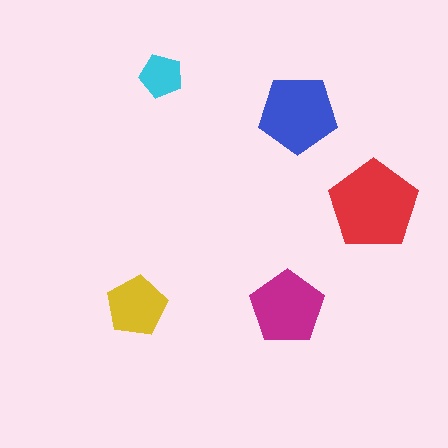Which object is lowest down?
The magenta pentagon is bottommost.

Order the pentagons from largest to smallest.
the red one, the blue one, the magenta one, the yellow one, the cyan one.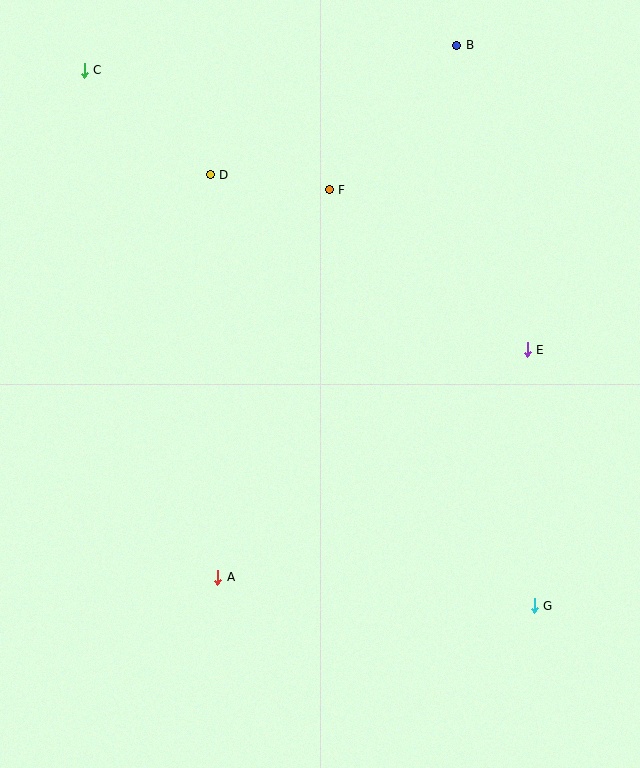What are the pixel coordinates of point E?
Point E is at (527, 350).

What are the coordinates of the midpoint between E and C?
The midpoint between E and C is at (306, 210).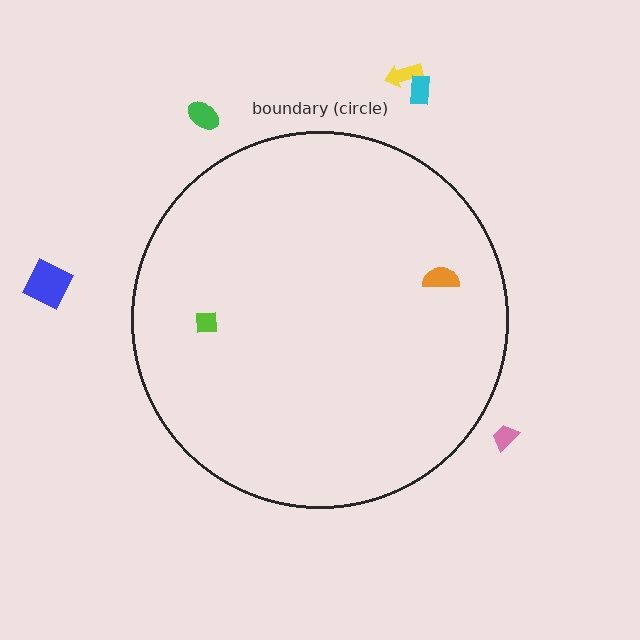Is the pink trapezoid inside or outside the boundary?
Outside.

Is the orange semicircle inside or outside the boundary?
Inside.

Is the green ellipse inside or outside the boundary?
Outside.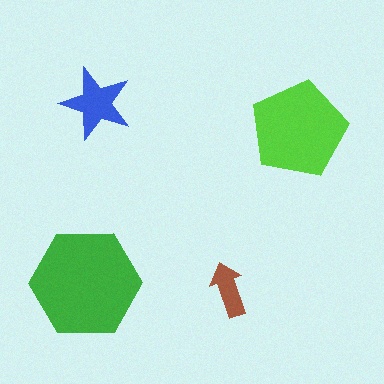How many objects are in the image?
There are 4 objects in the image.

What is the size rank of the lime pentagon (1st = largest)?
2nd.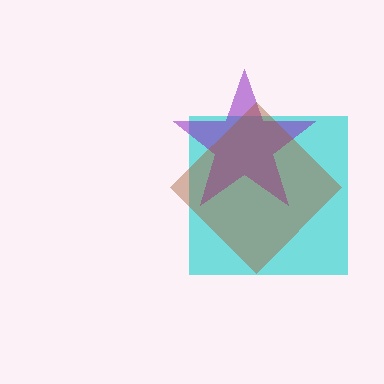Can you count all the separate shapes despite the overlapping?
Yes, there are 3 separate shapes.